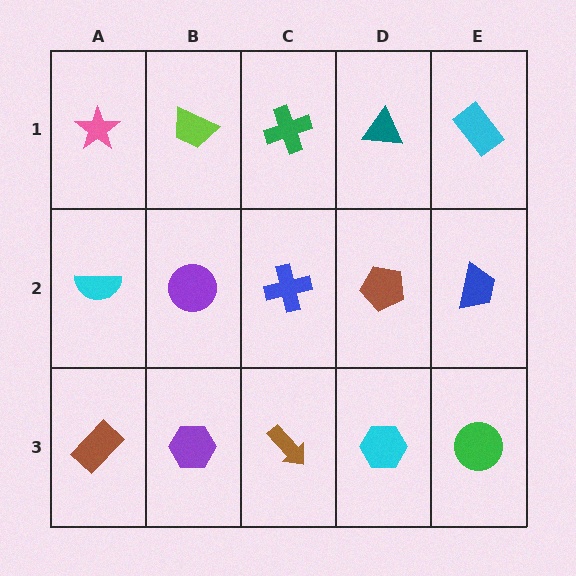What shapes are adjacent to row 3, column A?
A cyan semicircle (row 2, column A), a purple hexagon (row 3, column B).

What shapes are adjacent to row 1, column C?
A blue cross (row 2, column C), a lime trapezoid (row 1, column B), a teal triangle (row 1, column D).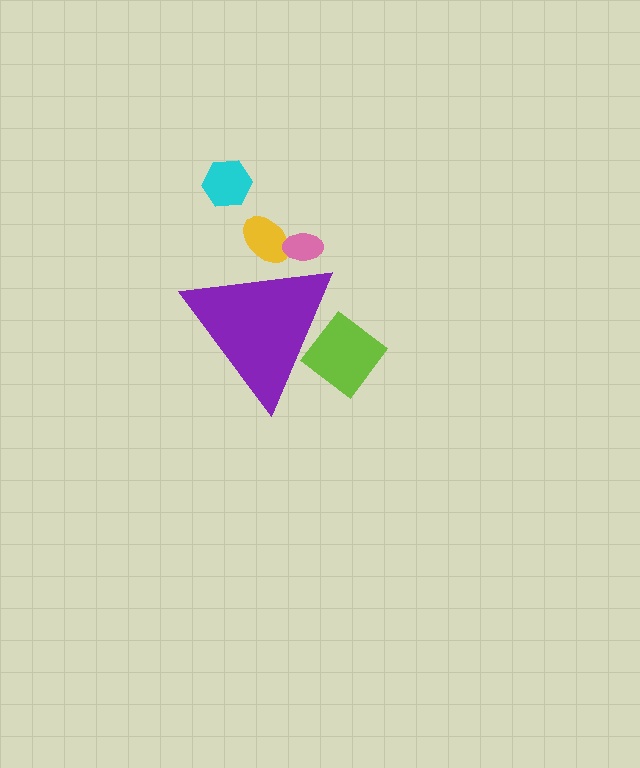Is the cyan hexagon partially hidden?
No, the cyan hexagon is fully visible.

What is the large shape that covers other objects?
A purple triangle.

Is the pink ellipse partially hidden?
Yes, the pink ellipse is partially hidden behind the purple triangle.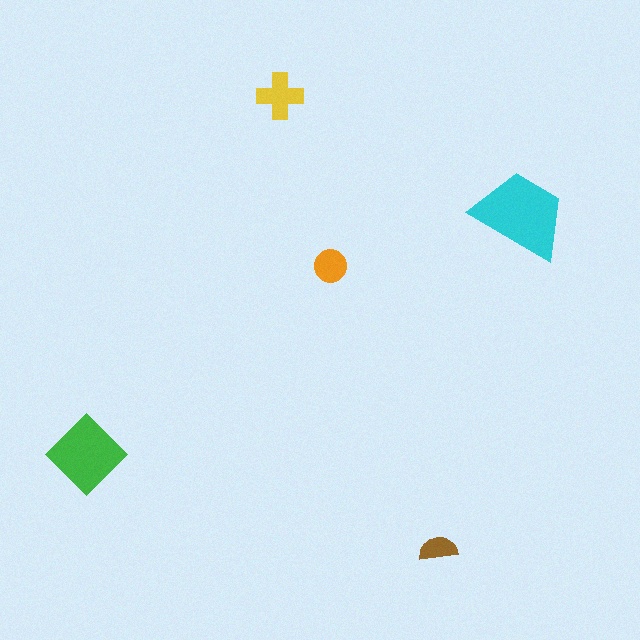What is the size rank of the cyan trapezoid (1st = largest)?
1st.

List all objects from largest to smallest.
The cyan trapezoid, the green diamond, the yellow cross, the orange circle, the brown semicircle.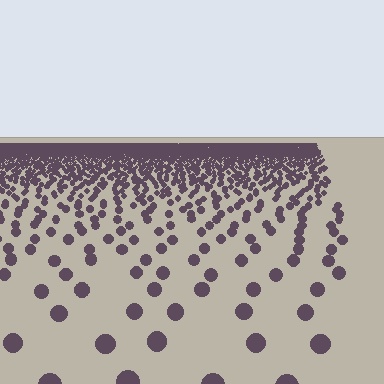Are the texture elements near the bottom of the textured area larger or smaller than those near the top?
Larger. Near the bottom, elements are closer to the viewer and appear at a bigger on-screen size.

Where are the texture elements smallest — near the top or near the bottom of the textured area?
Near the top.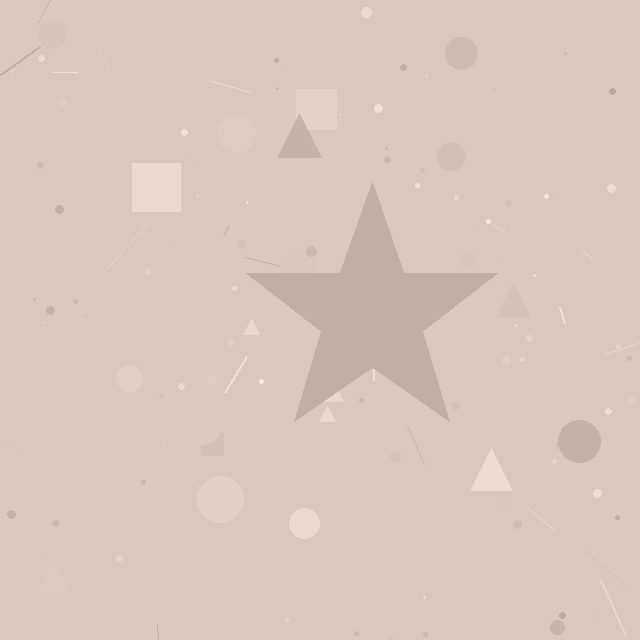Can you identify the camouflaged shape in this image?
The camouflaged shape is a star.